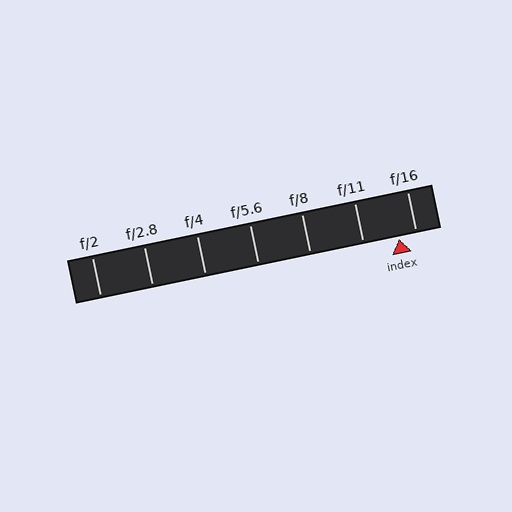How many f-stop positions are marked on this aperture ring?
There are 7 f-stop positions marked.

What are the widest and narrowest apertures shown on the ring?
The widest aperture shown is f/2 and the narrowest is f/16.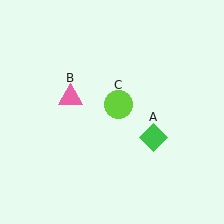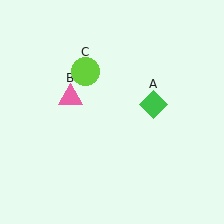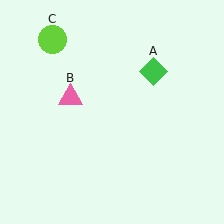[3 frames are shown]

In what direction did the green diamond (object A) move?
The green diamond (object A) moved up.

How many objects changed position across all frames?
2 objects changed position: green diamond (object A), lime circle (object C).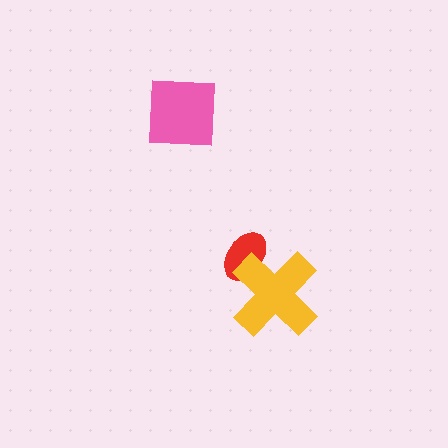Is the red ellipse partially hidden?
Yes, it is partially covered by another shape.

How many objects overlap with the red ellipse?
1 object overlaps with the red ellipse.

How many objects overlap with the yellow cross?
1 object overlaps with the yellow cross.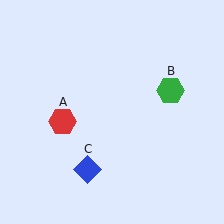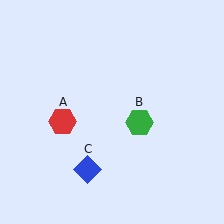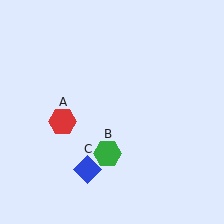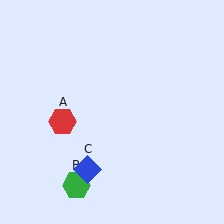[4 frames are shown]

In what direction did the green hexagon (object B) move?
The green hexagon (object B) moved down and to the left.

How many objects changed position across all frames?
1 object changed position: green hexagon (object B).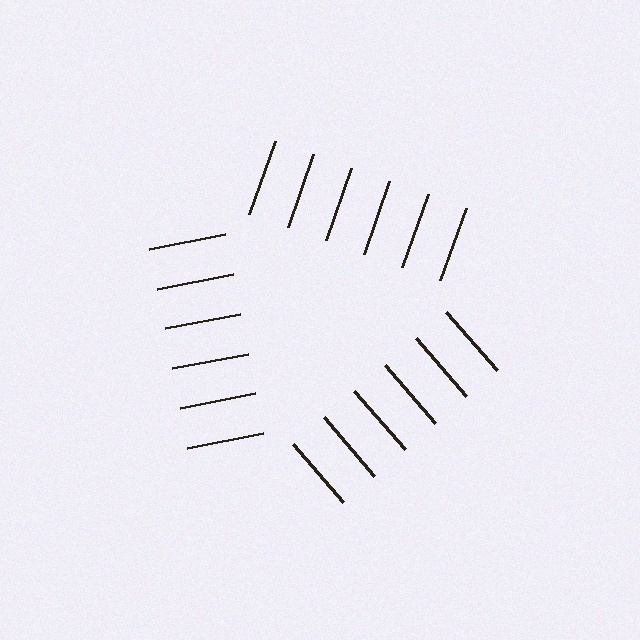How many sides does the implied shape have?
3 sides — the line-ends trace a triangle.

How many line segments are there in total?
18 — 6 along each of the 3 edges.